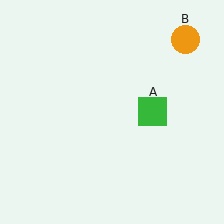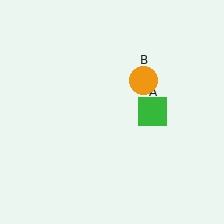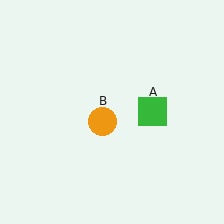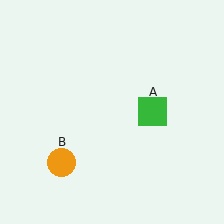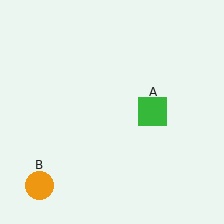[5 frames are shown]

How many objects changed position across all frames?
1 object changed position: orange circle (object B).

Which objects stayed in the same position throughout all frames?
Green square (object A) remained stationary.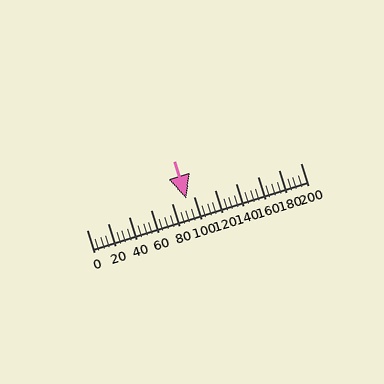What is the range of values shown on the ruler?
The ruler shows values from 0 to 200.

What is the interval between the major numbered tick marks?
The major tick marks are spaced 20 units apart.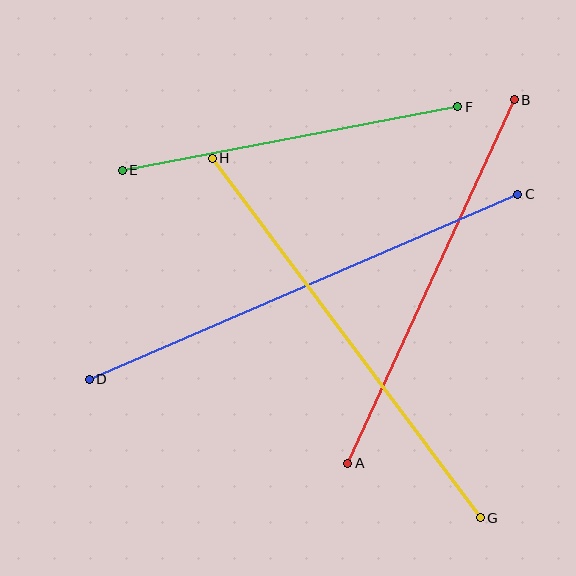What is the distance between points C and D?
The distance is approximately 467 pixels.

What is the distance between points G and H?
The distance is approximately 448 pixels.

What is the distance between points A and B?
The distance is approximately 400 pixels.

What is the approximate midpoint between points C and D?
The midpoint is at approximately (303, 287) pixels.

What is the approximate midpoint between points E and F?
The midpoint is at approximately (290, 138) pixels.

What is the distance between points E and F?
The distance is approximately 342 pixels.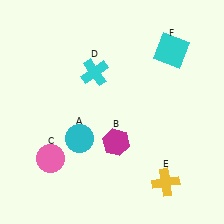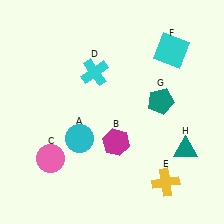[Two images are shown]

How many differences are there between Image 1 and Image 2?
There are 2 differences between the two images.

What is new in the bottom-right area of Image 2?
A teal triangle (H) was added in the bottom-right area of Image 2.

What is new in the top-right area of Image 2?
A teal pentagon (G) was added in the top-right area of Image 2.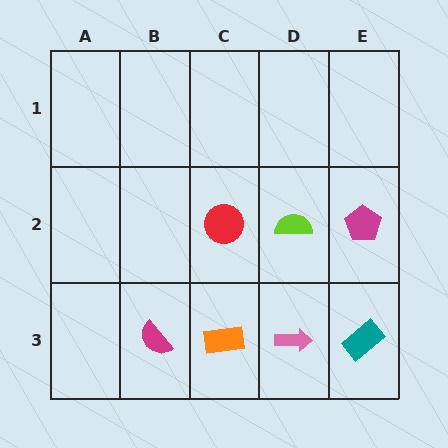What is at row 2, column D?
A lime semicircle.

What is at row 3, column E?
A teal rectangle.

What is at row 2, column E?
A magenta pentagon.